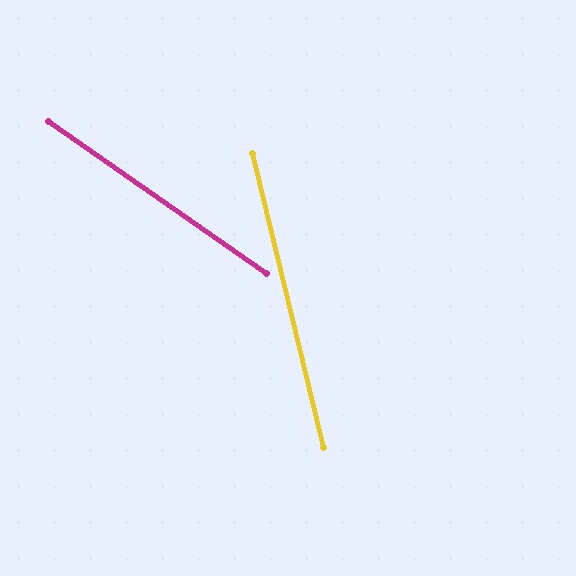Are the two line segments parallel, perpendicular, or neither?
Neither parallel nor perpendicular — they differ by about 41°.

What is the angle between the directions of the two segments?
Approximately 41 degrees.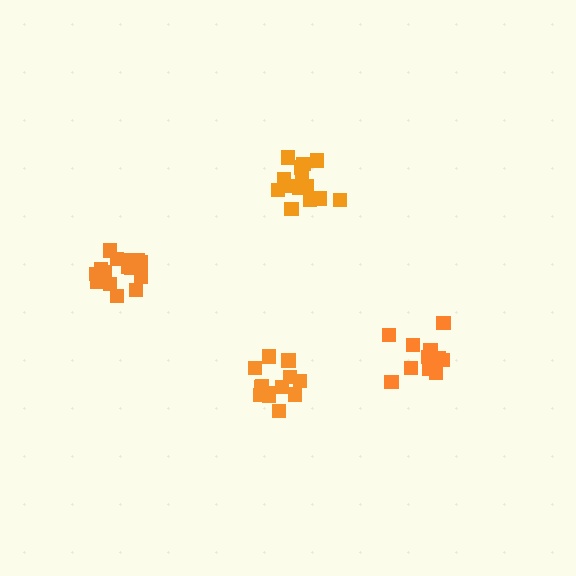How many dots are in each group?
Group 1: 16 dots, Group 2: 14 dots, Group 3: 15 dots, Group 4: 14 dots (59 total).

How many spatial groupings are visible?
There are 4 spatial groupings.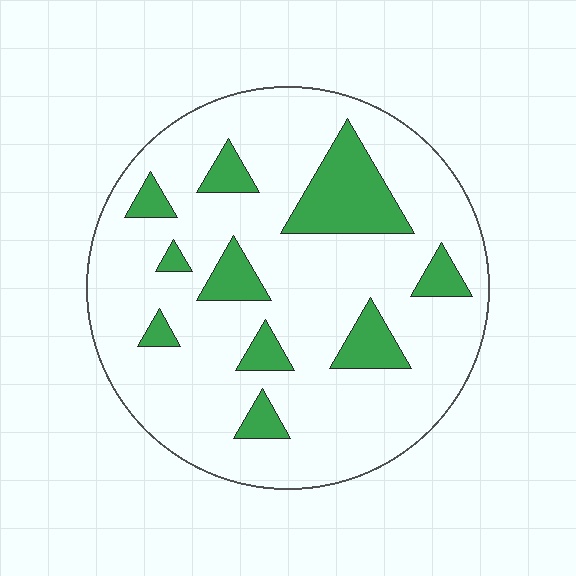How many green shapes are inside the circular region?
10.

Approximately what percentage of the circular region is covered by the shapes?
Approximately 20%.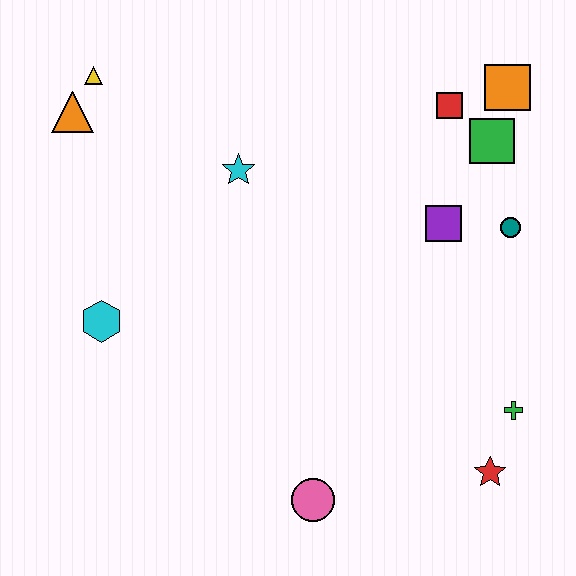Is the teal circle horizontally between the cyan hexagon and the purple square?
No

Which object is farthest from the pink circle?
The yellow triangle is farthest from the pink circle.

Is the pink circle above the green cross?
No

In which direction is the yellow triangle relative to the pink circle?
The yellow triangle is above the pink circle.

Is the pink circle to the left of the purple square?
Yes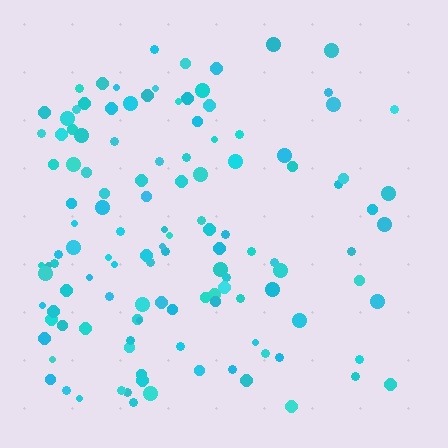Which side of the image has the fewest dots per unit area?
The right.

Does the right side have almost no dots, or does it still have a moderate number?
Still a moderate number, just noticeably fewer than the left.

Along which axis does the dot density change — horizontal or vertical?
Horizontal.